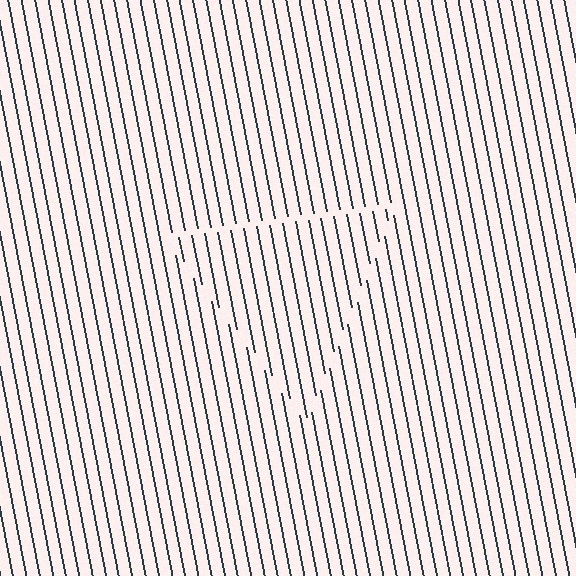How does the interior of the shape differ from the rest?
The interior of the shape contains the same grating, shifted by half a period — the contour is defined by the phase discontinuity where line-ends from the inner and outer gratings abut.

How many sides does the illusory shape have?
3 sides — the line-ends trace a triangle.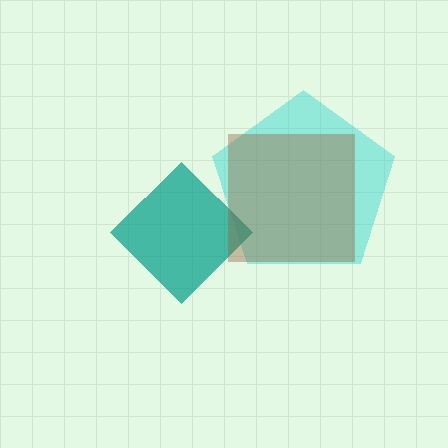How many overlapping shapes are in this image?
There are 3 overlapping shapes in the image.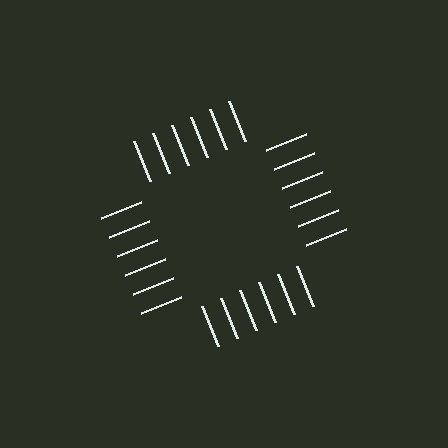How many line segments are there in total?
24 — 6 along each of the 4 edges.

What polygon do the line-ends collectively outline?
An illusory square — the line segments terminate on its edges but no continuous stroke is drawn.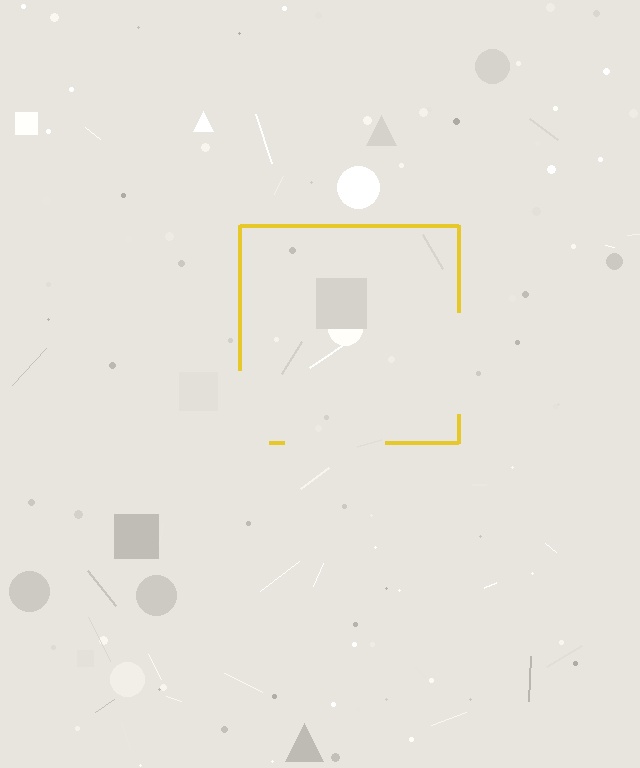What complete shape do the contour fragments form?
The contour fragments form a square.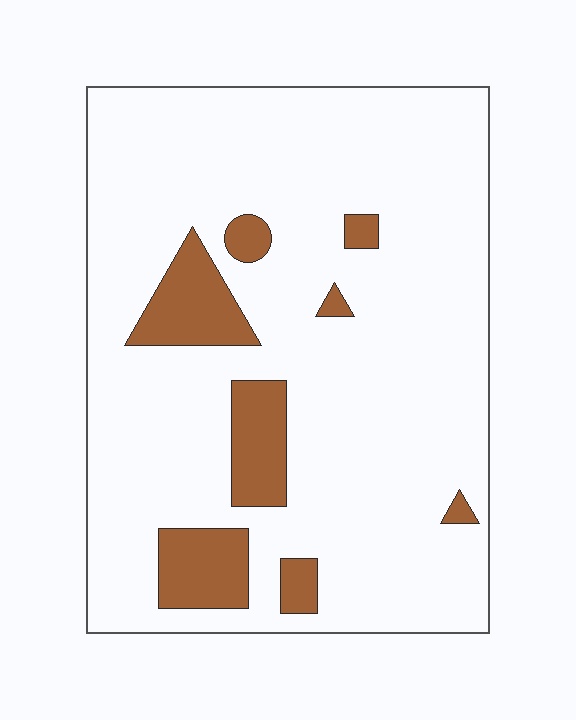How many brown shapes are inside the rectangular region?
8.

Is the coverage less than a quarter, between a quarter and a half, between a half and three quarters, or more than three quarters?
Less than a quarter.